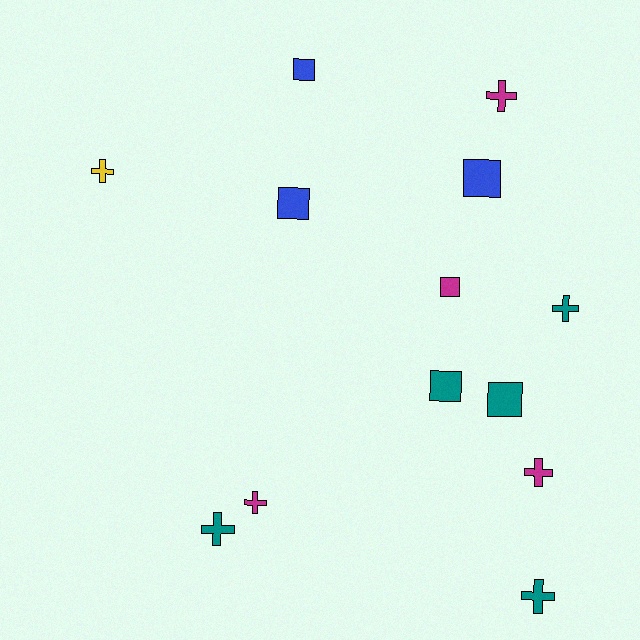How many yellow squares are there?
There are no yellow squares.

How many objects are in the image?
There are 13 objects.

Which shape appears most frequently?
Cross, with 7 objects.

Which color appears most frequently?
Teal, with 5 objects.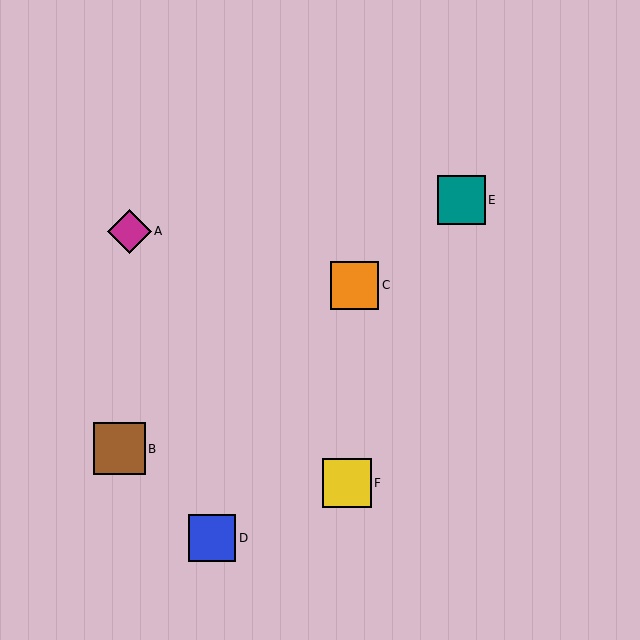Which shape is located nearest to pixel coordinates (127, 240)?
The magenta diamond (labeled A) at (130, 231) is nearest to that location.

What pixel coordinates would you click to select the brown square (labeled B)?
Click at (119, 449) to select the brown square B.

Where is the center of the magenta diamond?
The center of the magenta diamond is at (130, 231).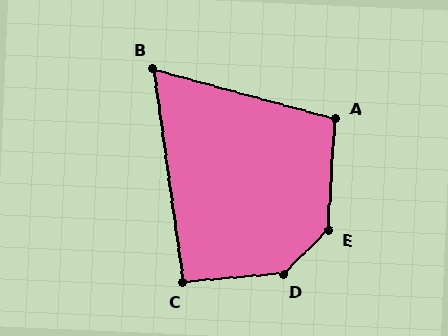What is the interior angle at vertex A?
Approximately 102 degrees (obtuse).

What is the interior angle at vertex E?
Approximately 138 degrees (obtuse).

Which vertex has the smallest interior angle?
B, at approximately 67 degrees.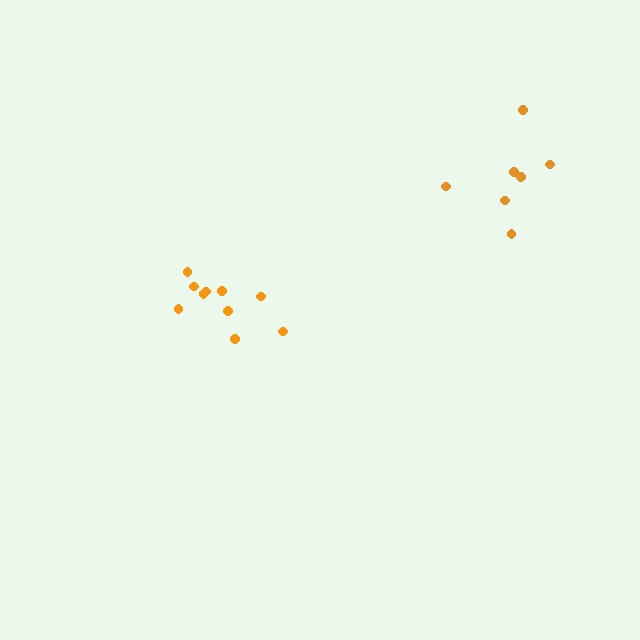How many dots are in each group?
Group 1: 7 dots, Group 2: 10 dots (17 total).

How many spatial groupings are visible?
There are 2 spatial groupings.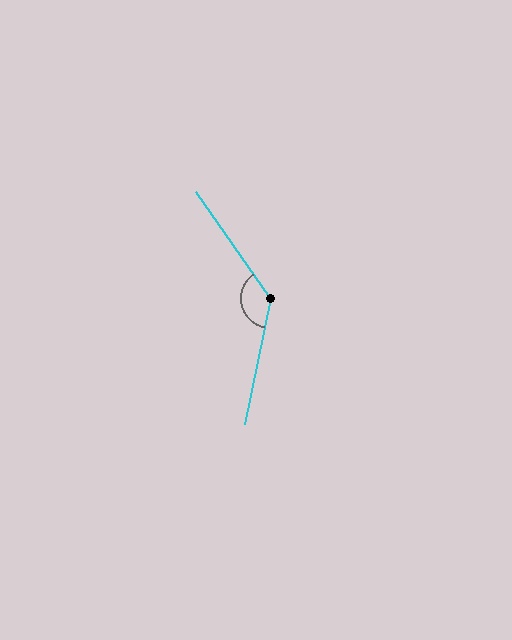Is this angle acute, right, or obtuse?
It is obtuse.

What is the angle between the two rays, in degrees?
Approximately 133 degrees.